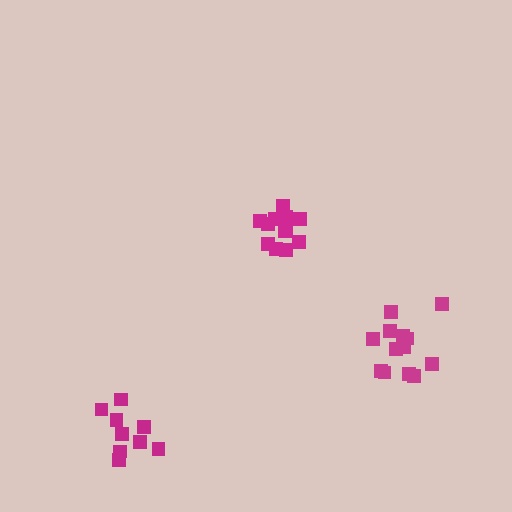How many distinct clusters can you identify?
There are 3 distinct clusters.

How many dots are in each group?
Group 1: 14 dots, Group 2: 10 dots, Group 3: 13 dots (37 total).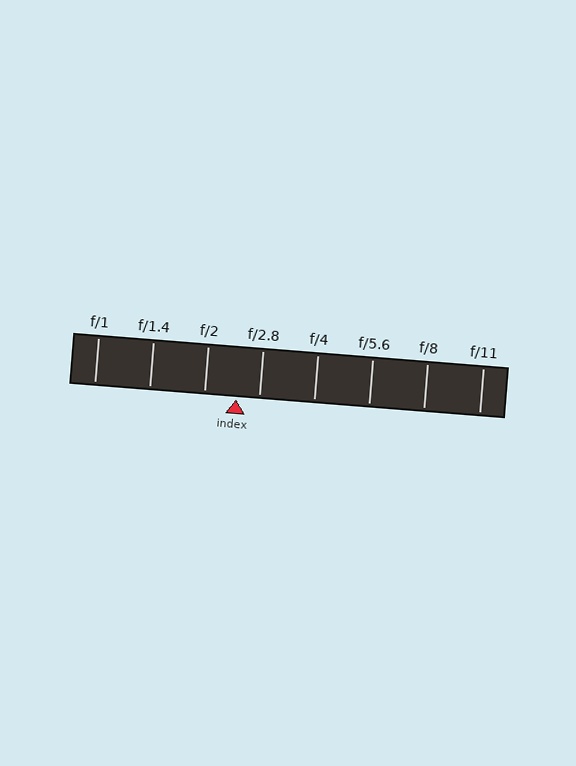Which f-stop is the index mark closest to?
The index mark is closest to f/2.8.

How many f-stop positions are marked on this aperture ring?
There are 8 f-stop positions marked.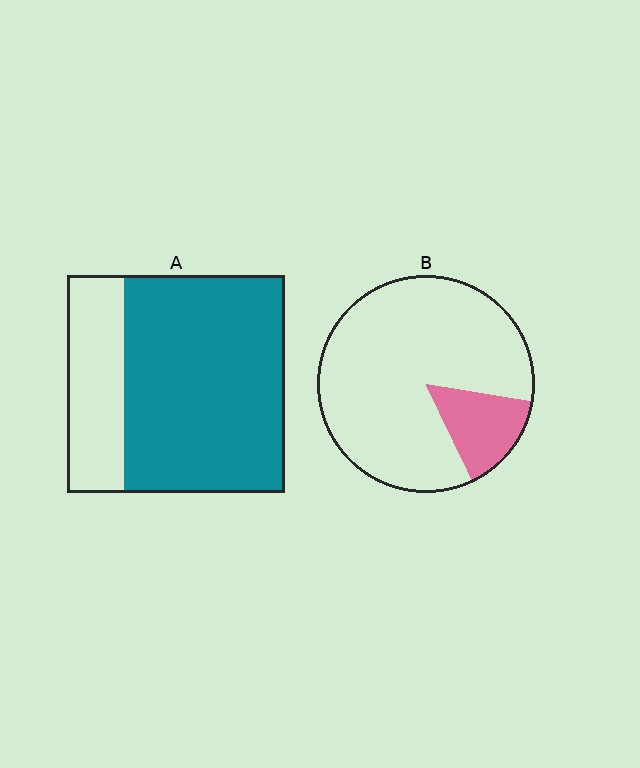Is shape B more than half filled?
No.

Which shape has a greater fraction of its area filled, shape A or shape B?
Shape A.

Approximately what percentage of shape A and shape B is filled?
A is approximately 75% and B is approximately 15%.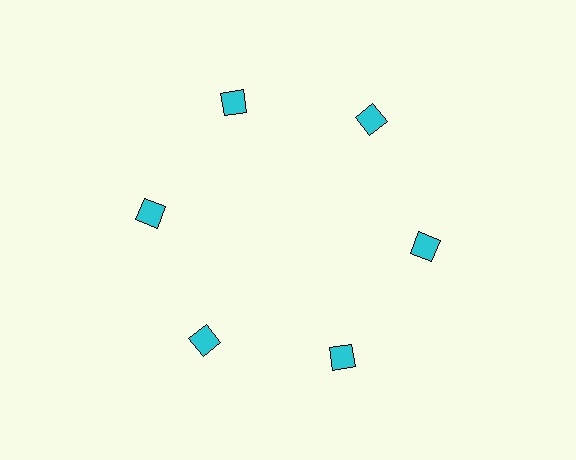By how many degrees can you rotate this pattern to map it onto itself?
The pattern maps onto itself every 60 degrees of rotation.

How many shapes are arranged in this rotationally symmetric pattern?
There are 6 shapes, arranged in 6 groups of 1.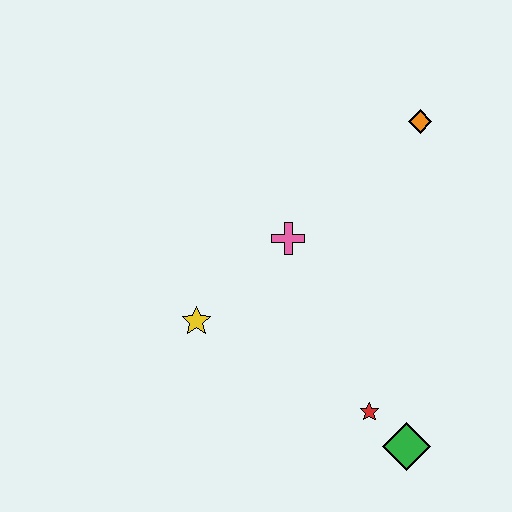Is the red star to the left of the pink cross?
No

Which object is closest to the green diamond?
The red star is closest to the green diamond.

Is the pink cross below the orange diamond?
Yes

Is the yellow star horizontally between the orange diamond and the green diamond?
No